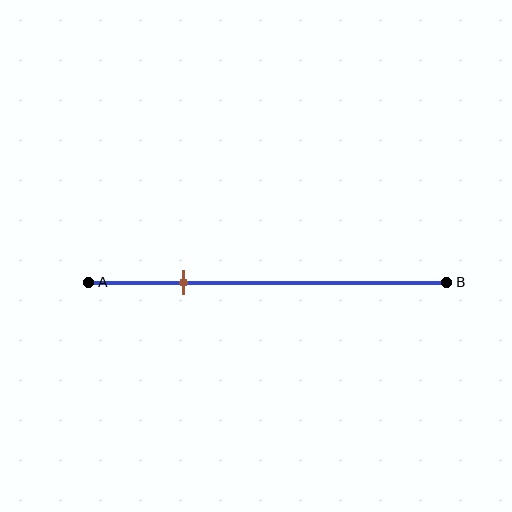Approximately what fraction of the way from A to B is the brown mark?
The brown mark is approximately 25% of the way from A to B.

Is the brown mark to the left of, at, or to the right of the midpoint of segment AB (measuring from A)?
The brown mark is to the left of the midpoint of segment AB.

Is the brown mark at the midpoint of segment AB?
No, the mark is at about 25% from A, not at the 50% midpoint.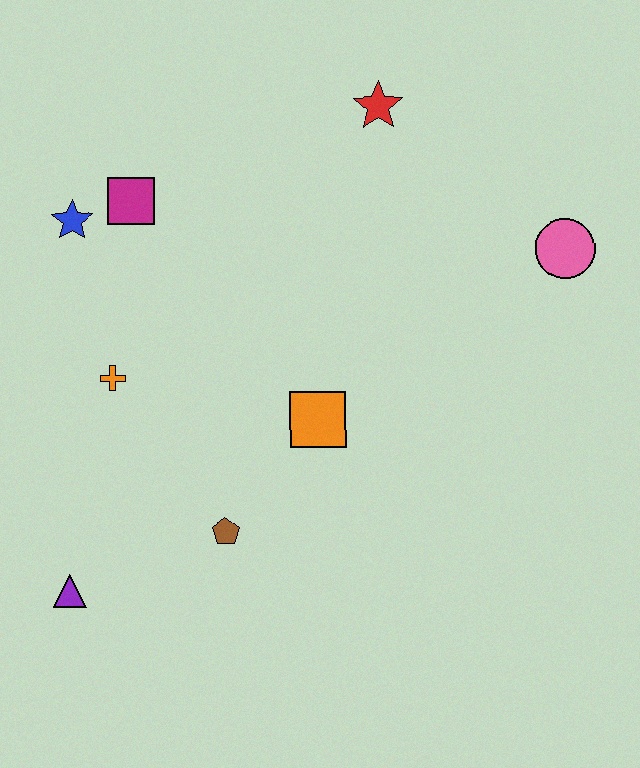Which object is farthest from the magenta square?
The pink circle is farthest from the magenta square.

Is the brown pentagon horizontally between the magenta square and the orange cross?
No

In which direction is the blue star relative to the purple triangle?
The blue star is above the purple triangle.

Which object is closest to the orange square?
The brown pentagon is closest to the orange square.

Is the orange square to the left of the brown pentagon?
No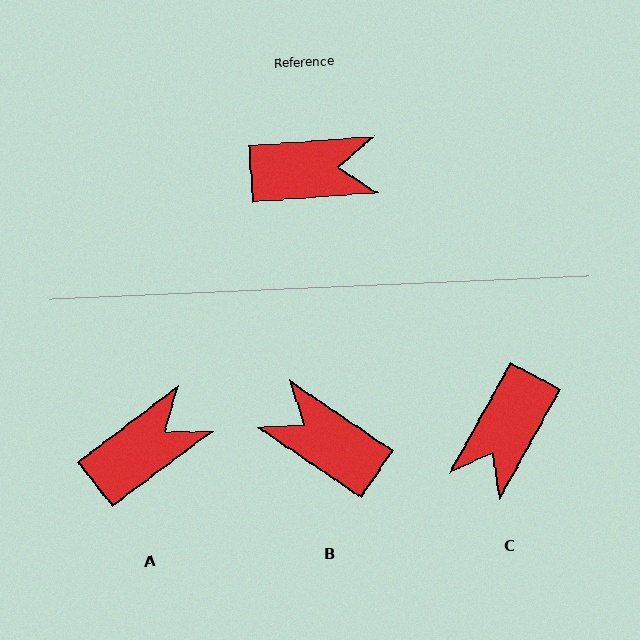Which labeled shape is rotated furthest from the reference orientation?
B, about 142 degrees away.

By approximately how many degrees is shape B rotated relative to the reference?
Approximately 142 degrees counter-clockwise.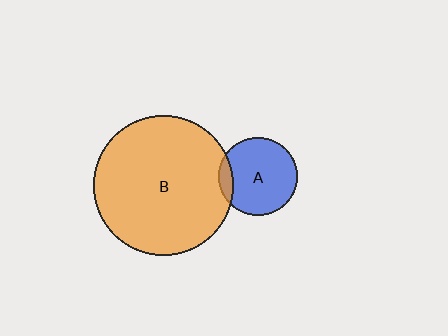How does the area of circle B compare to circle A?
Approximately 3.2 times.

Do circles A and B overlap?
Yes.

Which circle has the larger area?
Circle B (orange).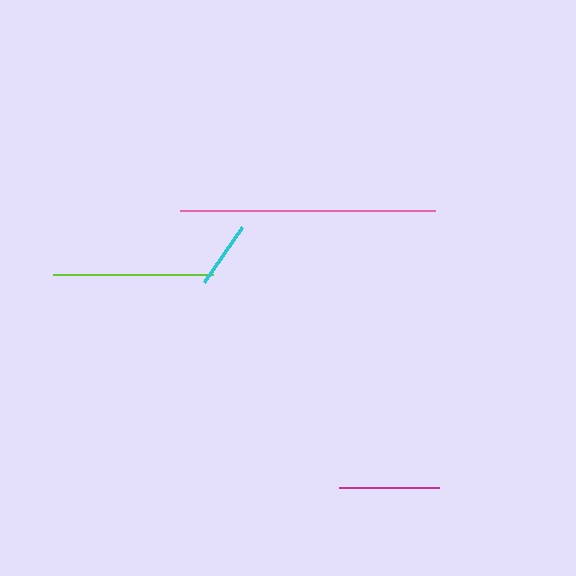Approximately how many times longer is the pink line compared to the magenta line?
The pink line is approximately 2.5 times the length of the magenta line.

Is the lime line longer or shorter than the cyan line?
The lime line is longer than the cyan line.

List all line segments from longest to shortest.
From longest to shortest: pink, lime, magenta, cyan.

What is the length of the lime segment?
The lime segment is approximately 160 pixels long.